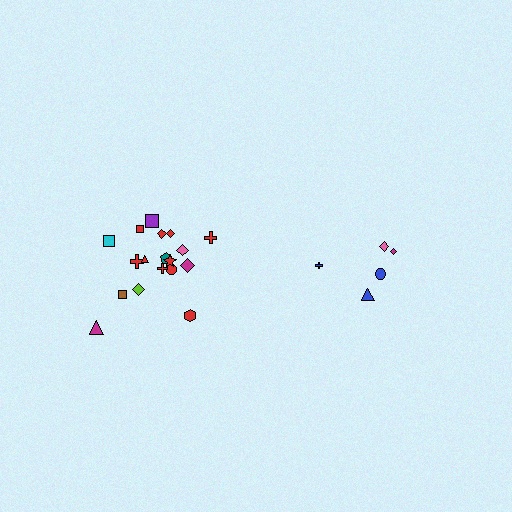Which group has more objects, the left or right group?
The left group.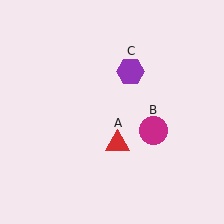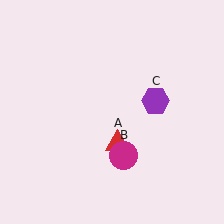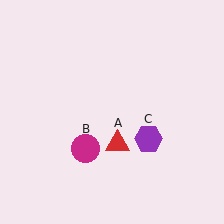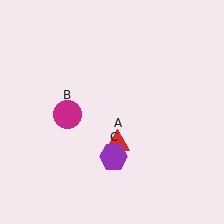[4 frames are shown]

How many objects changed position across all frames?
2 objects changed position: magenta circle (object B), purple hexagon (object C).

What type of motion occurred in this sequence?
The magenta circle (object B), purple hexagon (object C) rotated clockwise around the center of the scene.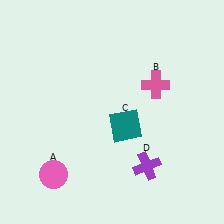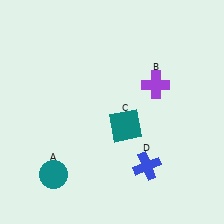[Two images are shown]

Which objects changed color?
A changed from pink to teal. B changed from pink to purple. D changed from purple to blue.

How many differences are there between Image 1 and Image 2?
There are 3 differences between the two images.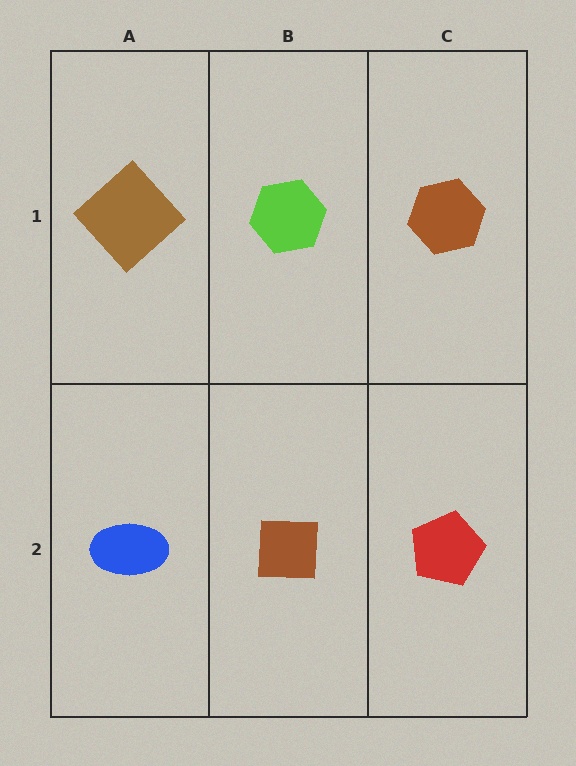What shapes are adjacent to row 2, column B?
A lime hexagon (row 1, column B), a blue ellipse (row 2, column A), a red pentagon (row 2, column C).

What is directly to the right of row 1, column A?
A lime hexagon.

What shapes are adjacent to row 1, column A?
A blue ellipse (row 2, column A), a lime hexagon (row 1, column B).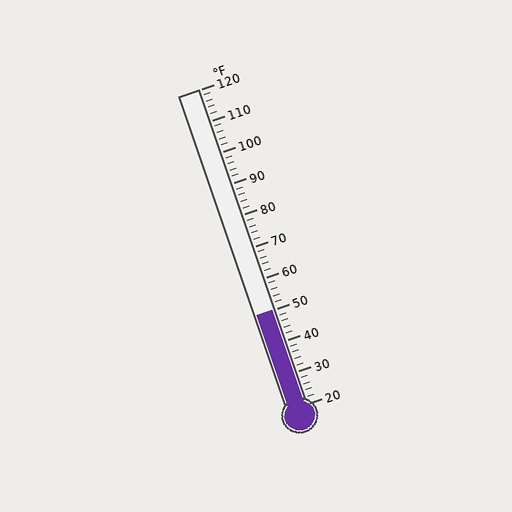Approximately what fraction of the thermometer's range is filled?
The thermometer is filled to approximately 30% of its range.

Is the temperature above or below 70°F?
The temperature is below 70°F.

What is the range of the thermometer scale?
The thermometer scale ranges from 20°F to 120°F.